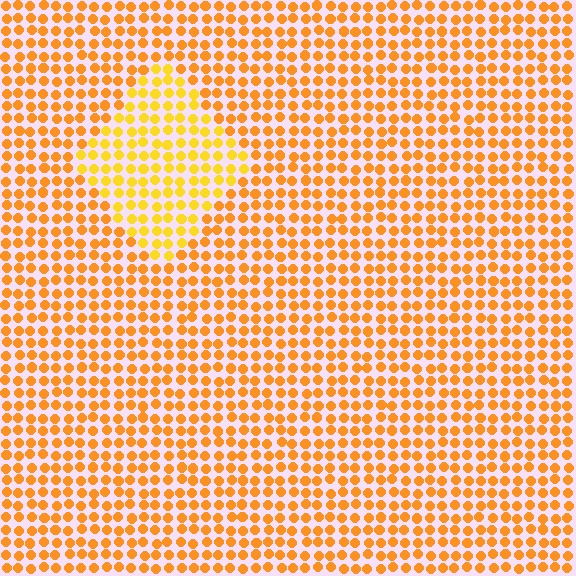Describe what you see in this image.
The image is filled with small orange elements in a uniform arrangement. A diamond-shaped region is visible where the elements are tinted to a slightly different hue, forming a subtle color boundary.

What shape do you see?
I see a diamond.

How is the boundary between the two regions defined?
The boundary is defined purely by a slight shift in hue (about 20 degrees). Spacing, size, and orientation are identical on both sides.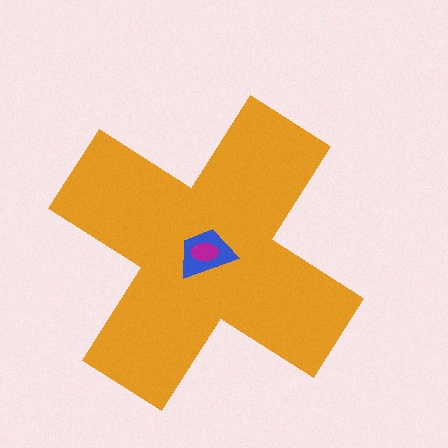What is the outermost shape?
The orange cross.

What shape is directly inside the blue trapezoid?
The magenta ellipse.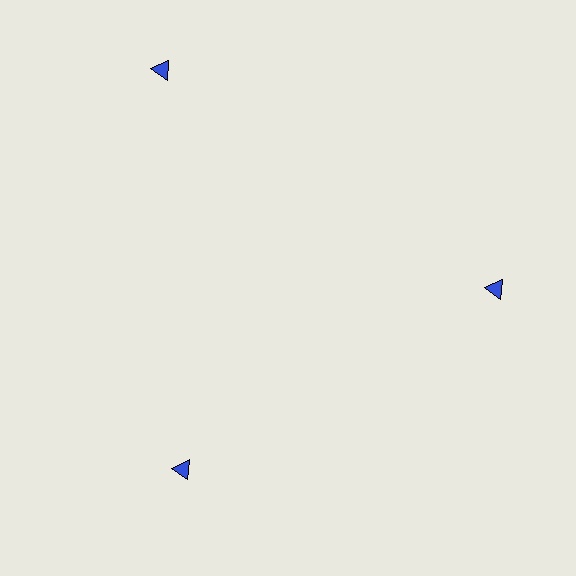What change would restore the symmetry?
The symmetry would be restored by moving it inward, back onto the ring so that all 3 triangles sit at equal angles and equal distance from the center.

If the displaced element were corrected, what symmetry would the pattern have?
It would have 3-fold rotational symmetry — the pattern would map onto itself every 120 degrees.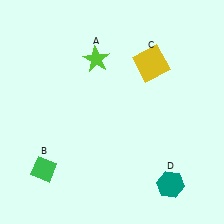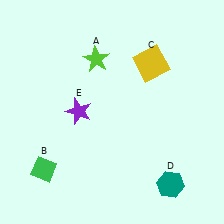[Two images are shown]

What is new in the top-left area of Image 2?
A purple star (E) was added in the top-left area of Image 2.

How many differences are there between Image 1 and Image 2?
There is 1 difference between the two images.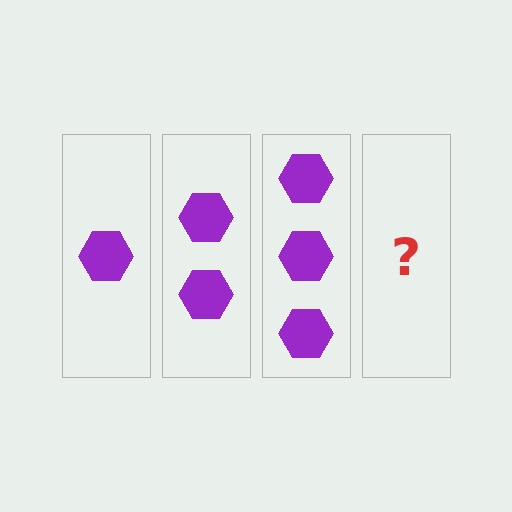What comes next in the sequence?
The next element should be 4 hexagons.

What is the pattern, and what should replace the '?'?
The pattern is that each step adds one more hexagon. The '?' should be 4 hexagons.